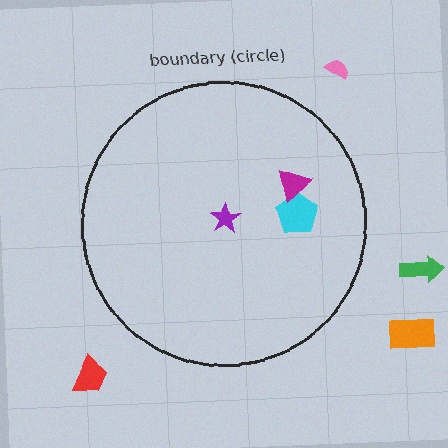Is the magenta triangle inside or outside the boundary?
Inside.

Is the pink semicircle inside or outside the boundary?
Outside.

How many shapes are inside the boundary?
3 inside, 4 outside.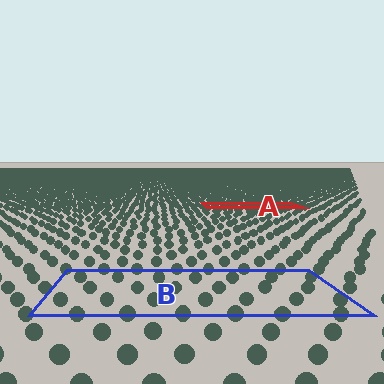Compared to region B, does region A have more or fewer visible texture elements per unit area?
Region A has more texture elements per unit area — they are packed more densely because it is farther away.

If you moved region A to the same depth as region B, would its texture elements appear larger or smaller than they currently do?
They would appear larger. At a closer depth, the same texture elements are projected at a bigger on-screen size.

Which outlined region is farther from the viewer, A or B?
Region A is farther from the viewer — the texture elements inside it appear smaller and more densely packed.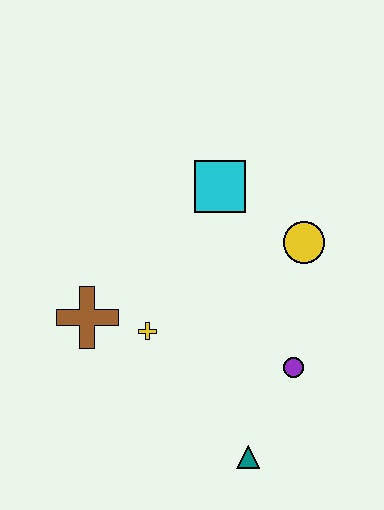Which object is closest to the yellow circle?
The cyan square is closest to the yellow circle.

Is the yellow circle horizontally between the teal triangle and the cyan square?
No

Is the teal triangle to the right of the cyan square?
Yes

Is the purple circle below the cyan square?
Yes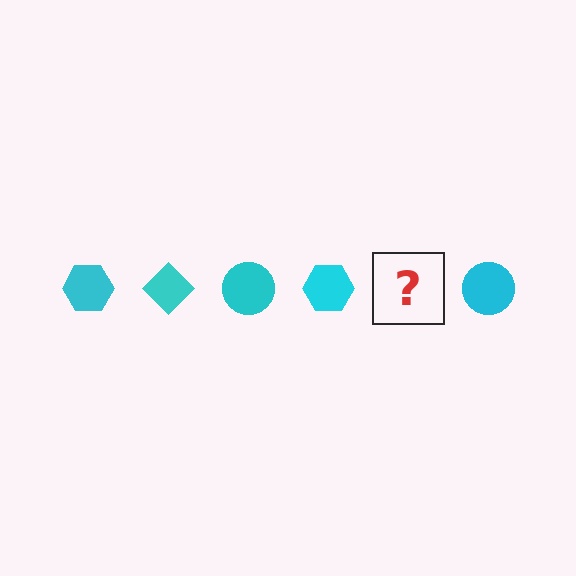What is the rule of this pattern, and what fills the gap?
The rule is that the pattern cycles through hexagon, diamond, circle shapes in cyan. The gap should be filled with a cyan diamond.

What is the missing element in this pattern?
The missing element is a cyan diamond.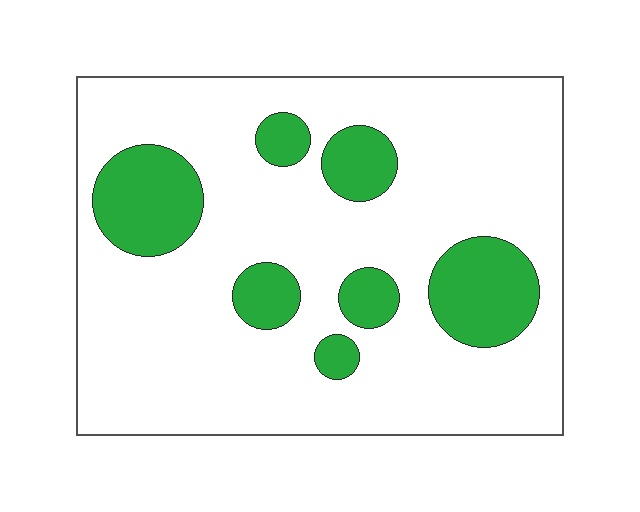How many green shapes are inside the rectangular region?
7.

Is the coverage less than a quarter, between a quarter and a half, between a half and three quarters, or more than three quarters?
Less than a quarter.